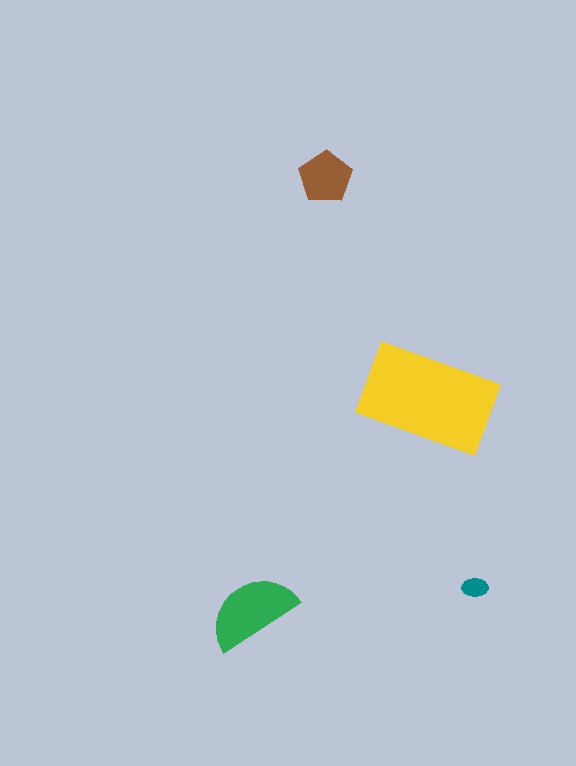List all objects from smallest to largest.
The teal ellipse, the brown pentagon, the green semicircle, the yellow rectangle.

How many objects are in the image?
There are 4 objects in the image.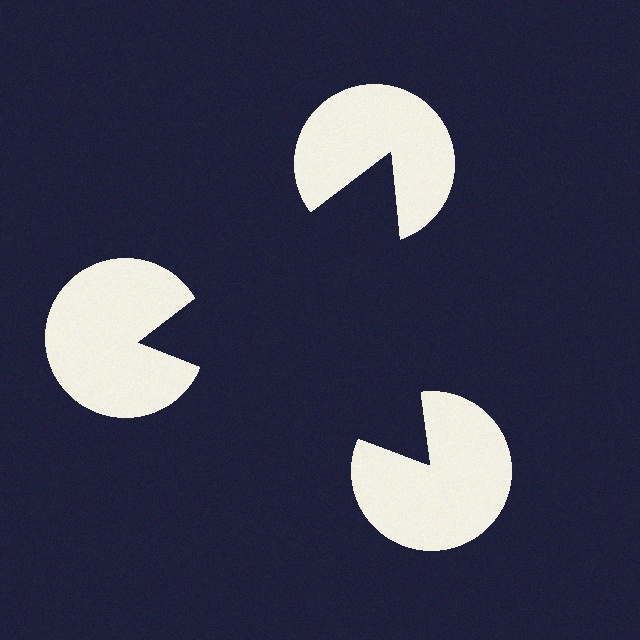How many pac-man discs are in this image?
There are 3 — one at each vertex of the illusory triangle.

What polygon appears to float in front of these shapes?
An illusory triangle — its edges are inferred from the aligned wedge cuts in the pac-man discs, not physically drawn.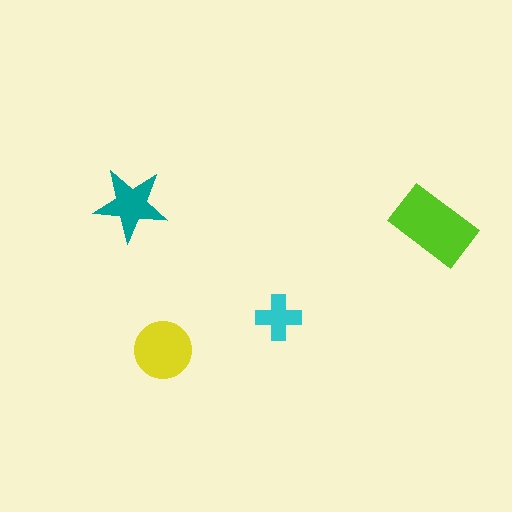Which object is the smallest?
The cyan cross.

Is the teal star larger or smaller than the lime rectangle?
Smaller.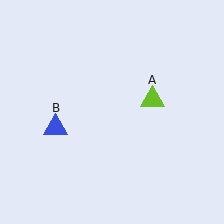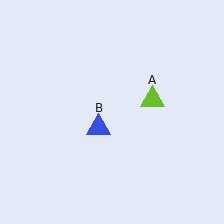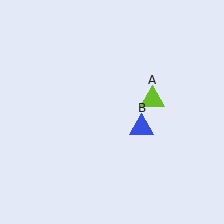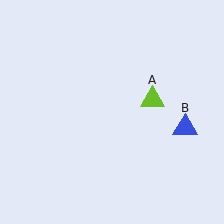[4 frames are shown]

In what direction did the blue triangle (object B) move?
The blue triangle (object B) moved right.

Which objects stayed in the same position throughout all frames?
Lime triangle (object A) remained stationary.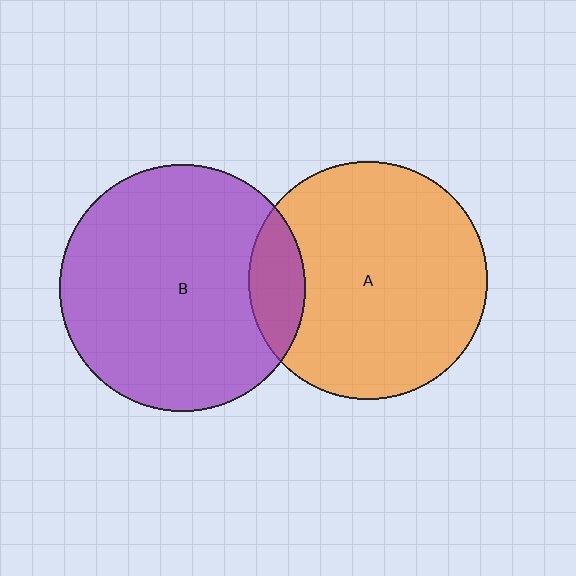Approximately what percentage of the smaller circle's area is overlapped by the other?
Approximately 15%.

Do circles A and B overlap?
Yes.